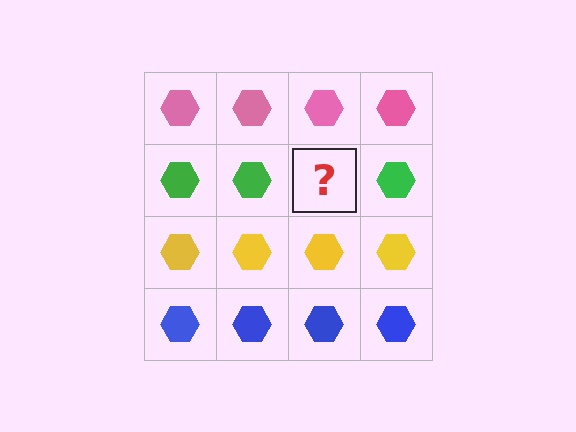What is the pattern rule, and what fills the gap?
The rule is that each row has a consistent color. The gap should be filled with a green hexagon.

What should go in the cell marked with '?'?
The missing cell should contain a green hexagon.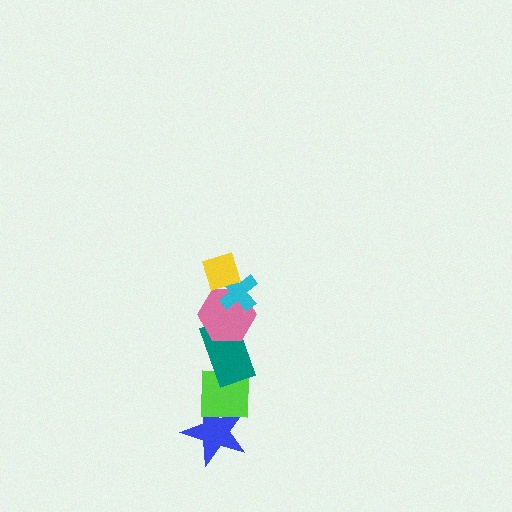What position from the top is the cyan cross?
The cyan cross is 2nd from the top.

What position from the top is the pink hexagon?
The pink hexagon is 3rd from the top.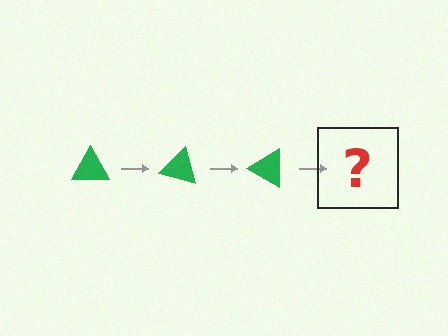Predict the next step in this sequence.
The next step is a green triangle rotated 45 degrees.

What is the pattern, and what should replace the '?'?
The pattern is that the triangle rotates 15 degrees each step. The '?' should be a green triangle rotated 45 degrees.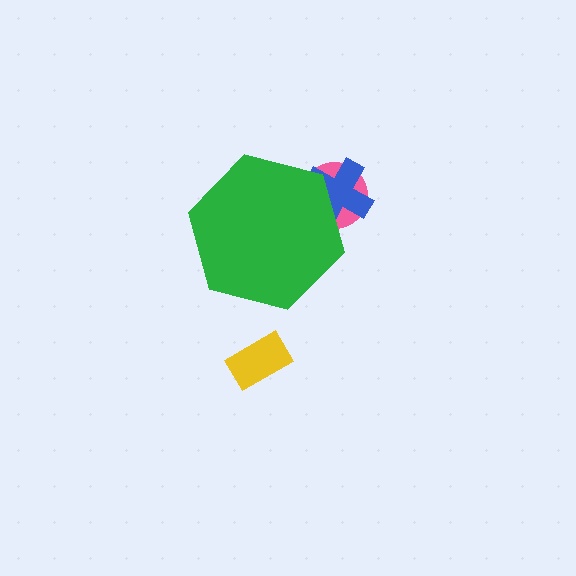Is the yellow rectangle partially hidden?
No, the yellow rectangle is fully visible.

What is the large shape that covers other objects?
A green hexagon.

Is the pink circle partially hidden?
Yes, the pink circle is partially hidden behind the green hexagon.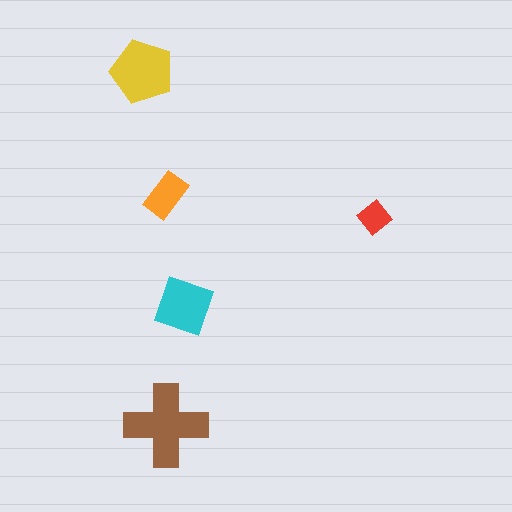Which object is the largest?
The brown cross.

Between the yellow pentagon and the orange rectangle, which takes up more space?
The yellow pentagon.